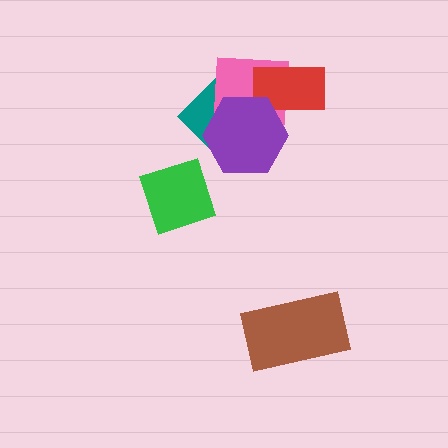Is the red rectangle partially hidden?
Yes, it is partially covered by another shape.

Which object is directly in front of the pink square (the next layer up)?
The red rectangle is directly in front of the pink square.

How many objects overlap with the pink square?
3 objects overlap with the pink square.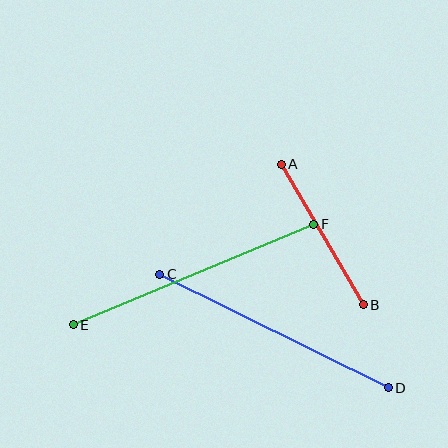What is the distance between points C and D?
The distance is approximately 255 pixels.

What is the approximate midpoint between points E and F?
The midpoint is at approximately (194, 274) pixels.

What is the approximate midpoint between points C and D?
The midpoint is at approximately (274, 331) pixels.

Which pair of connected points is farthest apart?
Points E and F are farthest apart.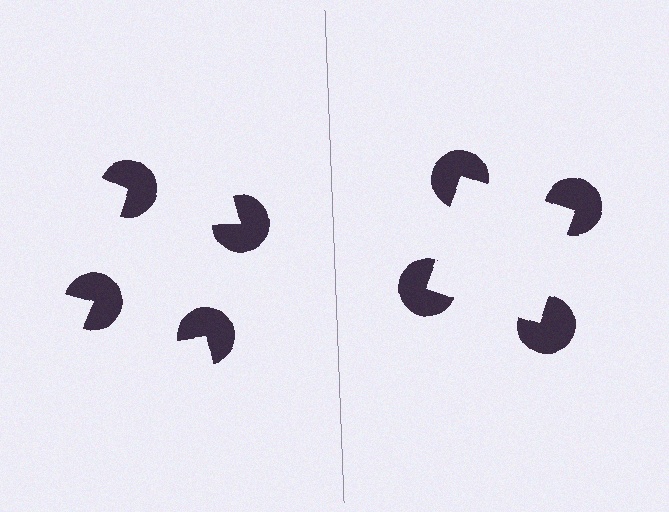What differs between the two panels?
The pac-man discs are positioned identically on both sides; only the wedge orientations differ. On the right they align to a square; on the left they are misaligned.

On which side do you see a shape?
An illusory square appears on the right side. On the left side the wedge cuts are rotated, so no coherent shape forms.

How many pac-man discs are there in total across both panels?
8 — 4 on each side.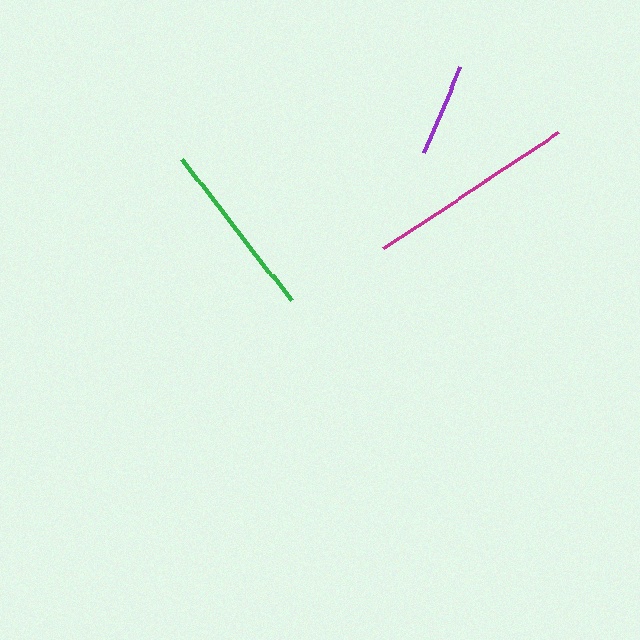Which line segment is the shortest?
The purple line is the shortest at approximately 92 pixels.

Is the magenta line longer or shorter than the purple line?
The magenta line is longer than the purple line.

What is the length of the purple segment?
The purple segment is approximately 92 pixels long.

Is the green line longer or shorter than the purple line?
The green line is longer than the purple line.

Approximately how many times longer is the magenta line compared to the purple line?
The magenta line is approximately 2.3 times the length of the purple line.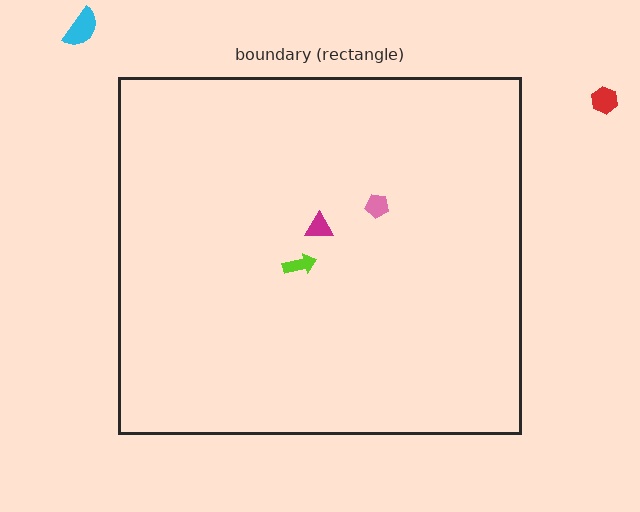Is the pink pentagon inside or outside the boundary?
Inside.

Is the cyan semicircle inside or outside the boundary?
Outside.